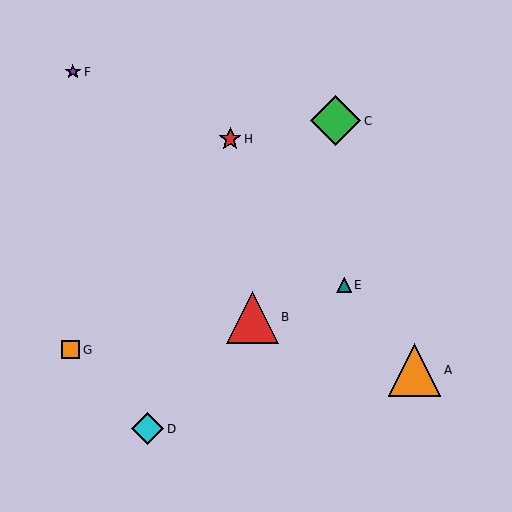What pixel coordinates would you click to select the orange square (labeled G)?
Click at (71, 350) to select the orange square G.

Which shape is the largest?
The orange triangle (labeled A) is the largest.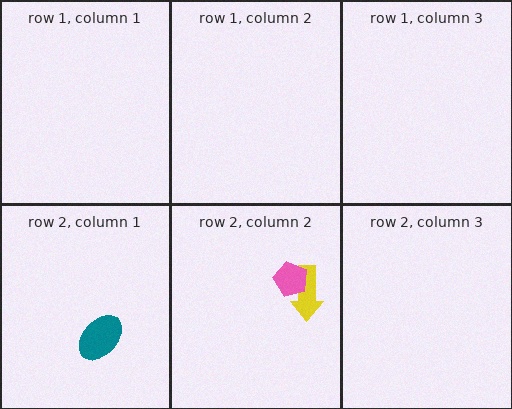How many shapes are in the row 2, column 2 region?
2.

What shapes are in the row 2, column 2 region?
The yellow arrow, the pink pentagon.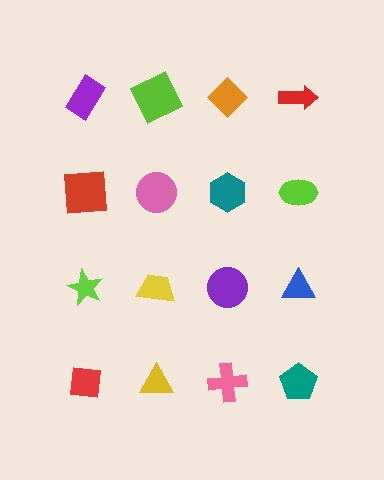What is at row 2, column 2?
A pink circle.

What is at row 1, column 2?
A lime square.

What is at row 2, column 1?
A red square.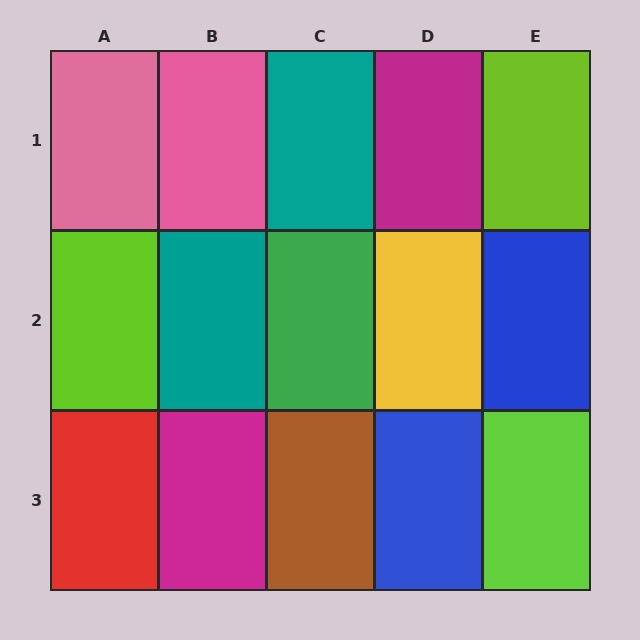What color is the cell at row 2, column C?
Green.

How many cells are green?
1 cell is green.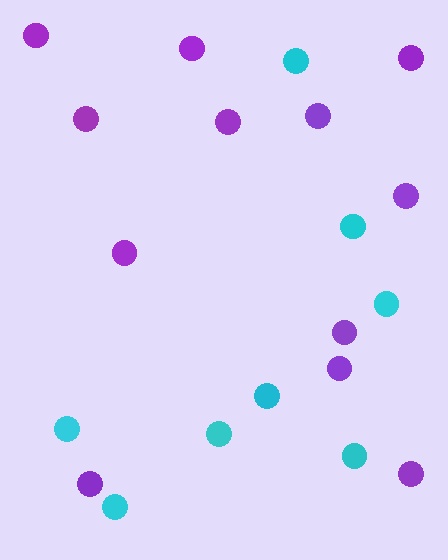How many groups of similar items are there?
There are 2 groups: one group of cyan circles (8) and one group of purple circles (12).